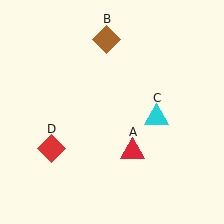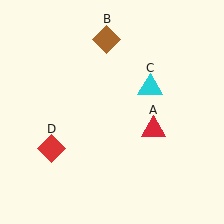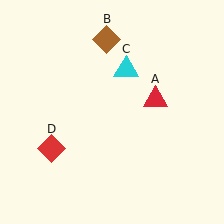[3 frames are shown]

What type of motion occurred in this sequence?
The red triangle (object A), cyan triangle (object C) rotated counterclockwise around the center of the scene.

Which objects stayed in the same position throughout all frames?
Brown diamond (object B) and red diamond (object D) remained stationary.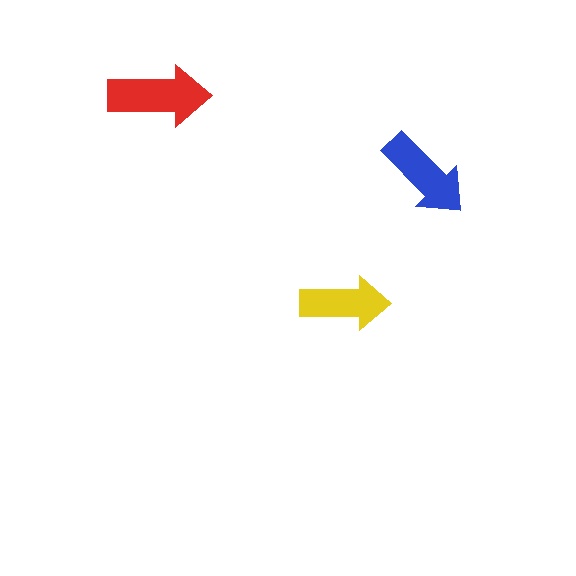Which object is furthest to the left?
The red arrow is leftmost.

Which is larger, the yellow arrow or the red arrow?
The red one.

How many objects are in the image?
There are 3 objects in the image.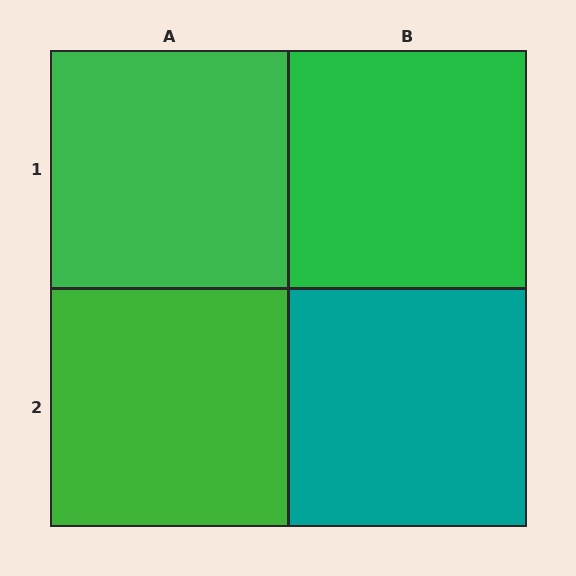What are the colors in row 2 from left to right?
Green, teal.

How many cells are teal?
1 cell is teal.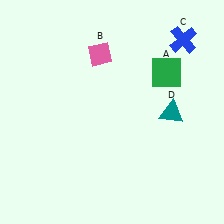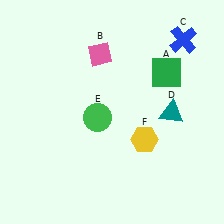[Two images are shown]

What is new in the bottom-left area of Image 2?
A green circle (E) was added in the bottom-left area of Image 2.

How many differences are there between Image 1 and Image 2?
There are 2 differences between the two images.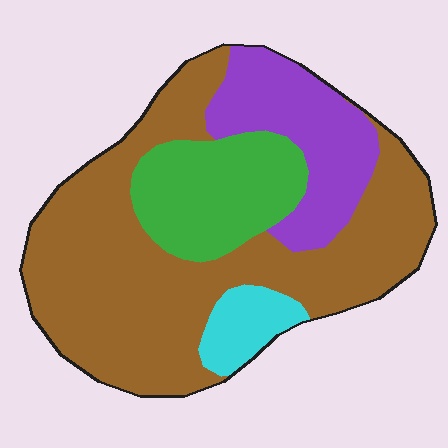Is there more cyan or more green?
Green.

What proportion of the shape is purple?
Purple covers around 20% of the shape.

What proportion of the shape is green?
Green takes up about one sixth (1/6) of the shape.